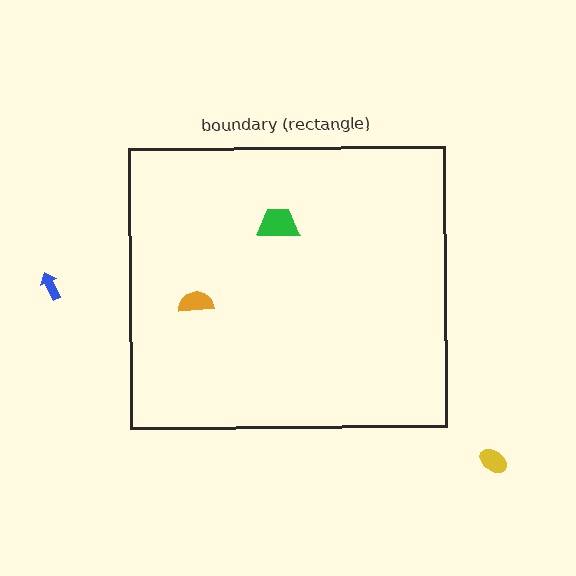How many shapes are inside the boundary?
2 inside, 2 outside.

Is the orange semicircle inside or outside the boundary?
Inside.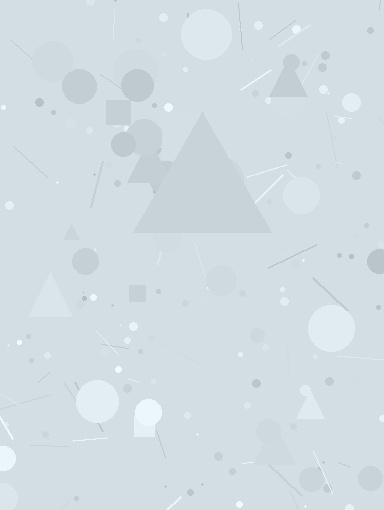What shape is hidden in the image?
A triangle is hidden in the image.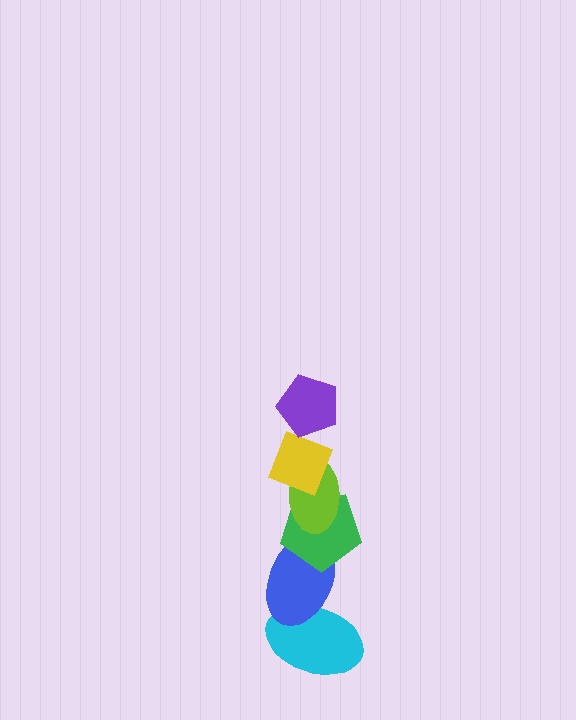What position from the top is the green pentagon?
The green pentagon is 4th from the top.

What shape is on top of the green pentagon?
The lime ellipse is on top of the green pentagon.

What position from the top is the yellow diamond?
The yellow diamond is 2nd from the top.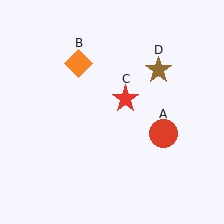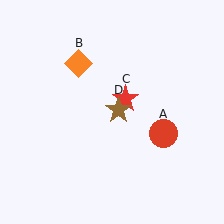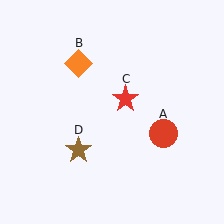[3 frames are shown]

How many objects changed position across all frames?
1 object changed position: brown star (object D).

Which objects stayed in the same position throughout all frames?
Red circle (object A) and orange diamond (object B) and red star (object C) remained stationary.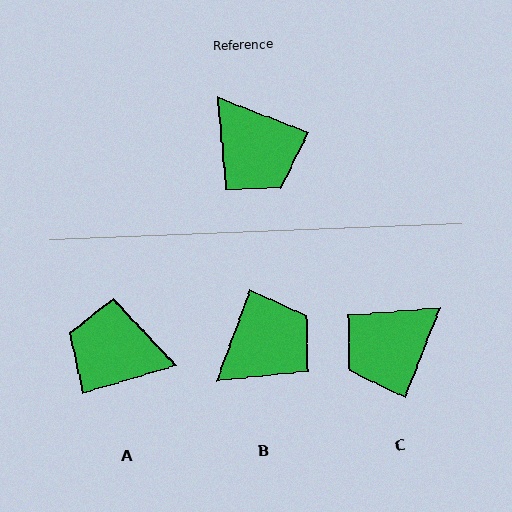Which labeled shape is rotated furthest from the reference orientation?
A, about 142 degrees away.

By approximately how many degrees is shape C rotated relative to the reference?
Approximately 90 degrees clockwise.